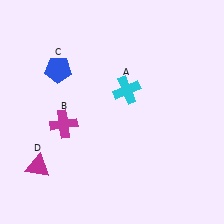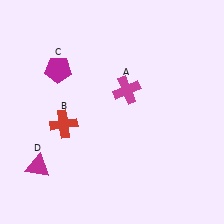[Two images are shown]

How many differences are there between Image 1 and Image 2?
There are 3 differences between the two images.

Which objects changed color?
A changed from cyan to magenta. B changed from magenta to red. C changed from blue to magenta.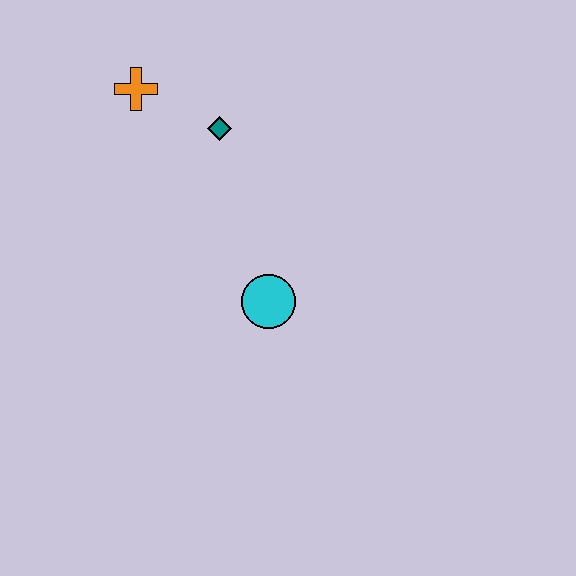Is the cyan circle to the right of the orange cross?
Yes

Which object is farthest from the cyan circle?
The orange cross is farthest from the cyan circle.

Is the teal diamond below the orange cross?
Yes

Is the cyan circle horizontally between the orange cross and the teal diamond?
No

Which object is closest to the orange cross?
The teal diamond is closest to the orange cross.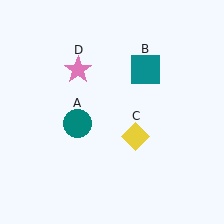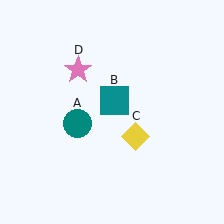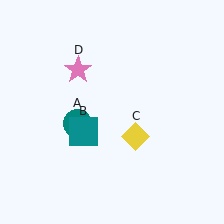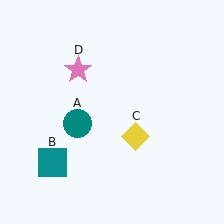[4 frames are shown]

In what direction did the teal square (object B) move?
The teal square (object B) moved down and to the left.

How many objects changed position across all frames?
1 object changed position: teal square (object B).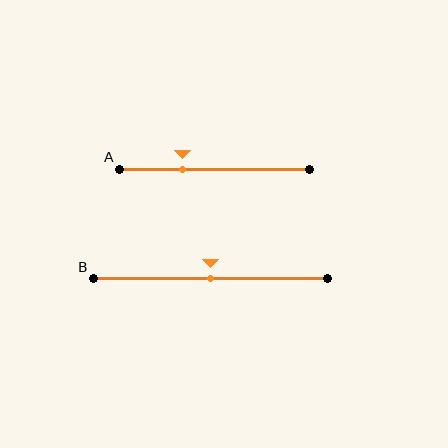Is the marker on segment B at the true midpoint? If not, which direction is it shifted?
Yes, the marker on segment B is at the true midpoint.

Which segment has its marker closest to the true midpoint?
Segment B has its marker closest to the true midpoint.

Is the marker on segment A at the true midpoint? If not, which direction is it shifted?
No, the marker on segment A is shifted to the left by about 17% of the segment length.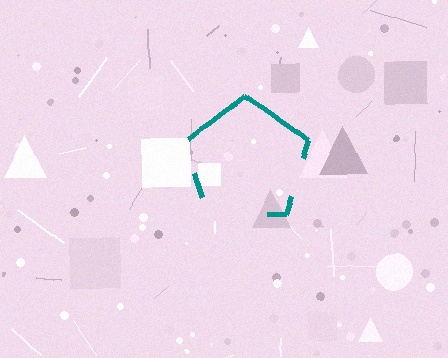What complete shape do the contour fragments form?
The contour fragments form a pentagon.